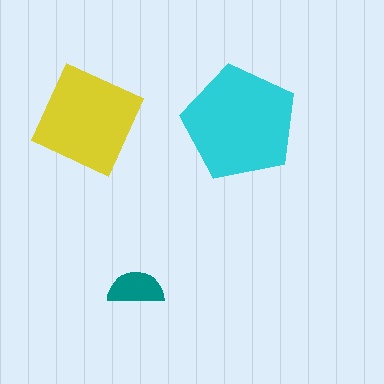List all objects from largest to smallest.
The cyan pentagon, the yellow square, the teal semicircle.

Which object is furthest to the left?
The yellow square is leftmost.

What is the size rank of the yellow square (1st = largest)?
2nd.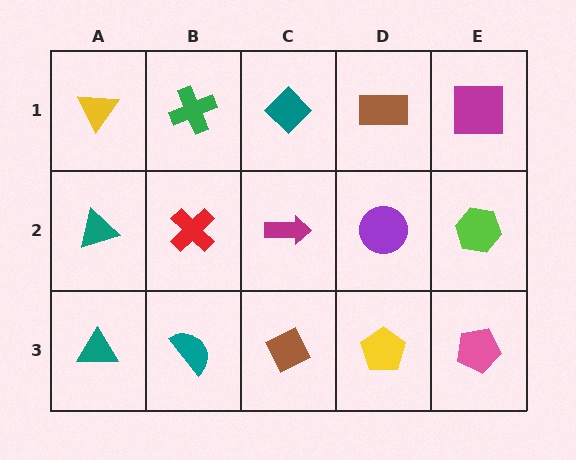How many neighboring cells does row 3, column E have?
2.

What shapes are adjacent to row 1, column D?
A purple circle (row 2, column D), a teal diamond (row 1, column C), a magenta square (row 1, column E).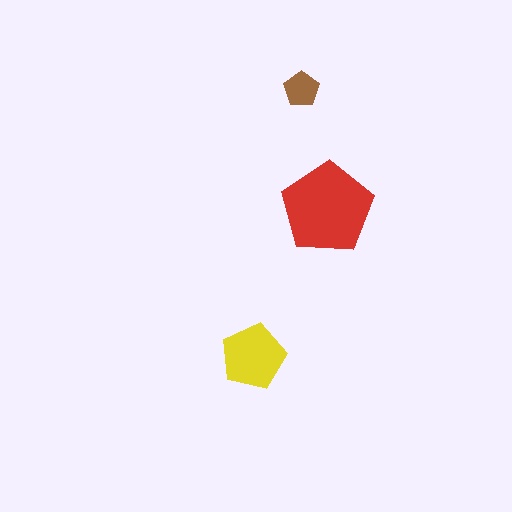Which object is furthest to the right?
The red pentagon is rightmost.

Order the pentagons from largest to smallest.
the red one, the yellow one, the brown one.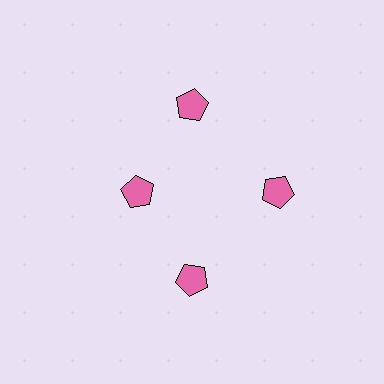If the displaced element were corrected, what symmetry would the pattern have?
It would have 4-fold rotational symmetry — the pattern would map onto itself every 90 degrees.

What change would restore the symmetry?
The symmetry would be restored by moving it outward, back onto the ring so that all 4 pentagons sit at equal angles and equal distance from the center.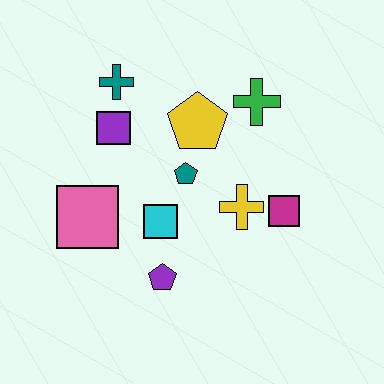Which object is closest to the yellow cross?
The magenta square is closest to the yellow cross.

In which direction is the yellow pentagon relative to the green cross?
The yellow pentagon is to the left of the green cross.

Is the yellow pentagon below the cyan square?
No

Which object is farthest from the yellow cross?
The teal cross is farthest from the yellow cross.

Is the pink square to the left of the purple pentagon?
Yes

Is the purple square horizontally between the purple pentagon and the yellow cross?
No